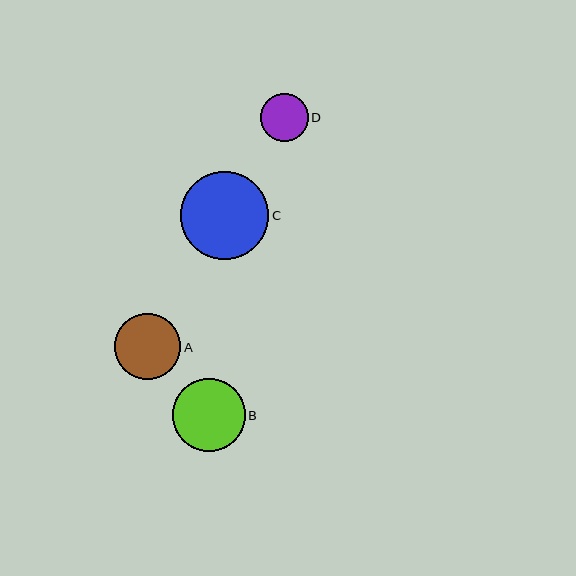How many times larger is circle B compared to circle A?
Circle B is approximately 1.1 times the size of circle A.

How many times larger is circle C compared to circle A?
Circle C is approximately 1.3 times the size of circle A.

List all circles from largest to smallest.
From largest to smallest: C, B, A, D.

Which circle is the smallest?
Circle D is the smallest with a size of approximately 48 pixels.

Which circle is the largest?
Circle C is the largest with a size of approximately 88 pixels.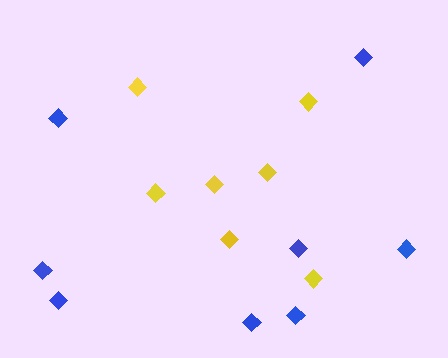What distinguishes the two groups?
There are 2 groups: one group of blue diamonds (8) and one group of yellow diamonds (7).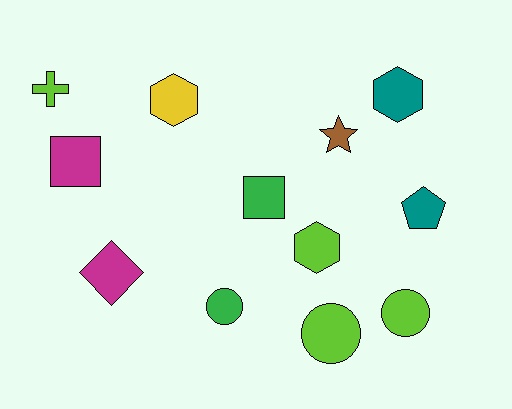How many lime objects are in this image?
There are 4 lime objects.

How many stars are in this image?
There is 1 star.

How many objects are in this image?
There are 12 objects.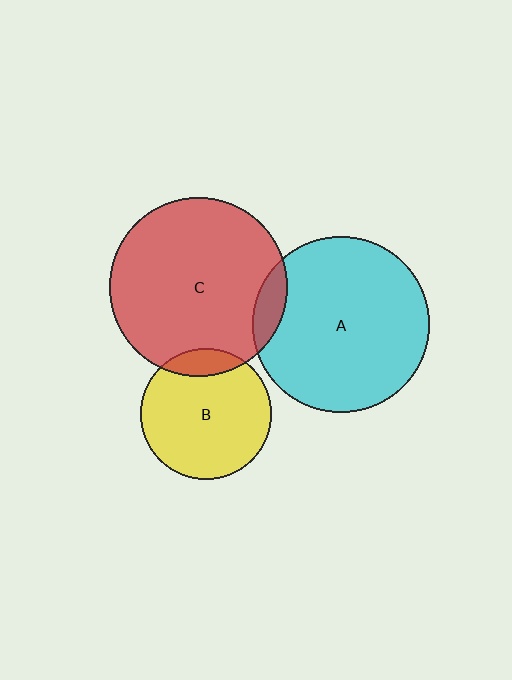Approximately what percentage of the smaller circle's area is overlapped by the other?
Approximately 10%.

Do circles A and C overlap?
Yes.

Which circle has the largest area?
Circle C (red).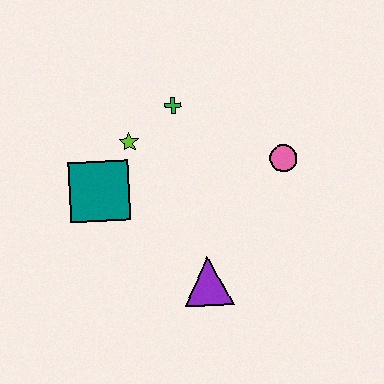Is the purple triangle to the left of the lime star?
No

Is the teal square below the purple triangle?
No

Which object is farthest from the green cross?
The purple triangle is farthest from the green cross.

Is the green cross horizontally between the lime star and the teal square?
No